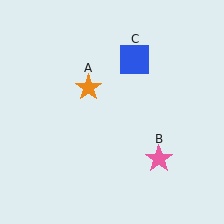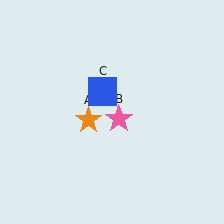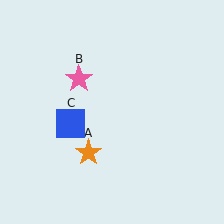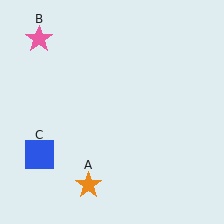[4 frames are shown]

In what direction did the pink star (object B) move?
The pink star (object B) moved up and to the left.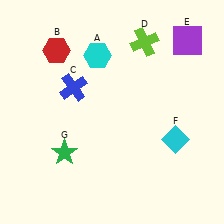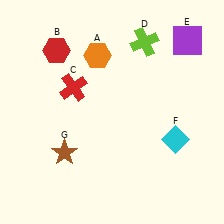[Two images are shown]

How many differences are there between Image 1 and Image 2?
There are 3 differences between the two images.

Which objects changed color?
A changed from cyan to orange. C changed from blue to red. G changed from green to brown.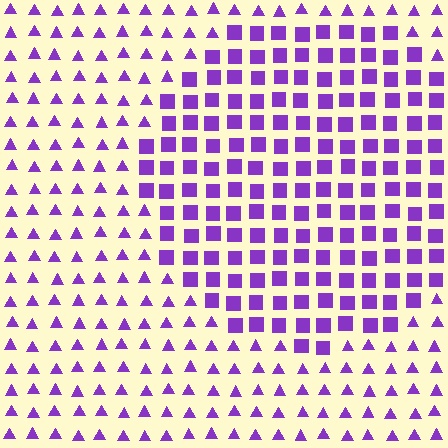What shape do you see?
I see a circle.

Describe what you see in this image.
The image is filled with small purple elements arranged in a uniform grid. A circle-shaped region contains squares, while the surrounding area contains triangles. The boundary is defined purely by the change in element shape.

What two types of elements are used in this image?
The image uses squares inside the circle region and triangles outside it.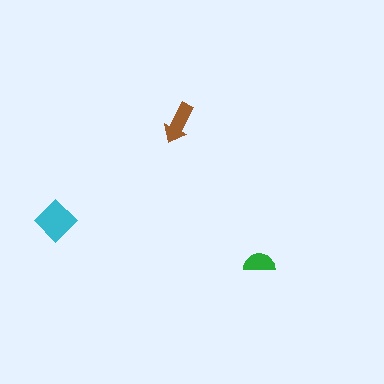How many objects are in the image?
There are 3 objects in the image.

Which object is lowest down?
The green semicircle is bottommost.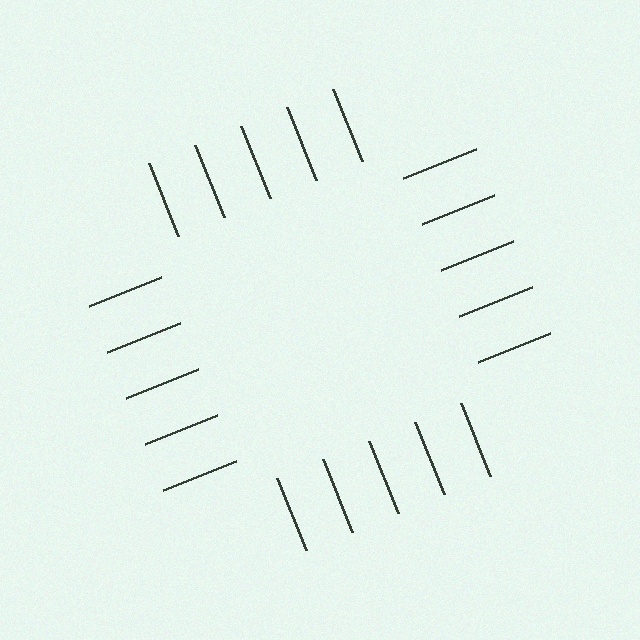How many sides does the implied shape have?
4 sides — the line-ends trace a square.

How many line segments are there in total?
20 — 5 along each of the 4 edges.